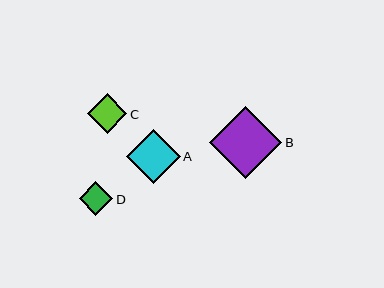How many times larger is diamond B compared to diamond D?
Diamond B is approximately 2.2 times the size of diamond D.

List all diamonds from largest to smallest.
From largest to smallest: B, A, C, D.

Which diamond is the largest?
Diamond B is the largest with a size of approximately 72 pixels.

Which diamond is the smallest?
Diamond D is the smallest with a size of approximately 34 pixels.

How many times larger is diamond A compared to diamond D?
Diamond A is approximately 1.6 times the size of diamond D.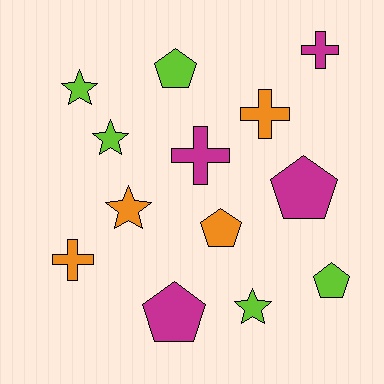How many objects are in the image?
There are 13 objects.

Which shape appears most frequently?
Pentagon, with 5 objects.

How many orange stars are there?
There is 1 orange star.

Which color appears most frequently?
Lime, with 5 objects.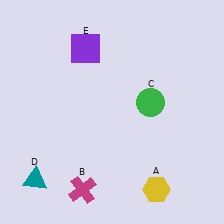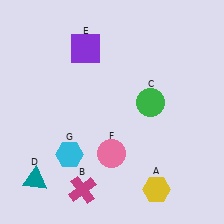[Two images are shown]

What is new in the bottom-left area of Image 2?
A pink circle (F) was added in the bottom-left area of Image 2.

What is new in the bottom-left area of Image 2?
A cyan hexagon (G) was added in the bottom-left area of Image 2.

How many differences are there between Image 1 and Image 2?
There are 2 differences between the two images.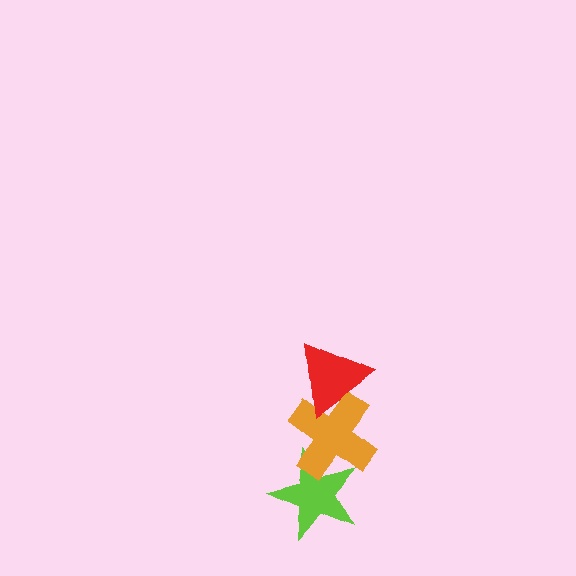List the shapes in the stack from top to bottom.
From top to bottom: the red triangle, the orange cross, the lime star.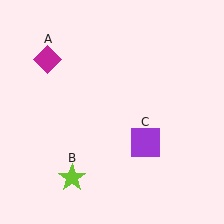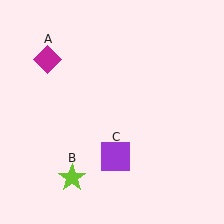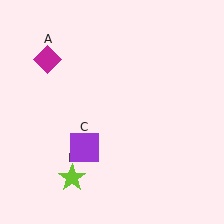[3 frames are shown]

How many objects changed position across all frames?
1 object changed position: purple square (object C).